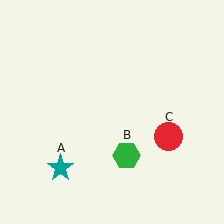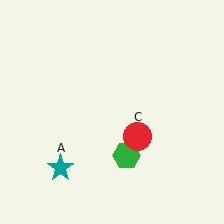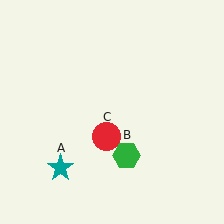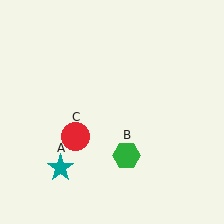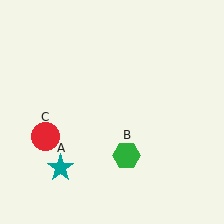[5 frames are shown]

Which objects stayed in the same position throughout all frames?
Teal star (object A) and green hexagon (object B) remained stationary.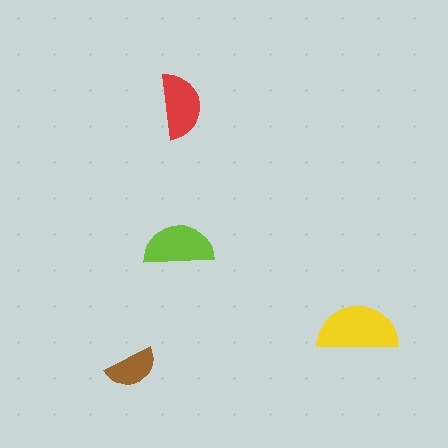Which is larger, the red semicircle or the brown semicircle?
The red one.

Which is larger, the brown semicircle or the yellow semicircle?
The yellow one.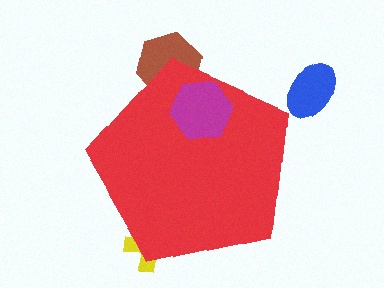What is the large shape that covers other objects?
A red pentagon.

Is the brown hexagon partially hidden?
Yes, the brown hexagon is partially hidden behind the red pentagon.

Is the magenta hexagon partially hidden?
No, the magenta hexagon is fully visible.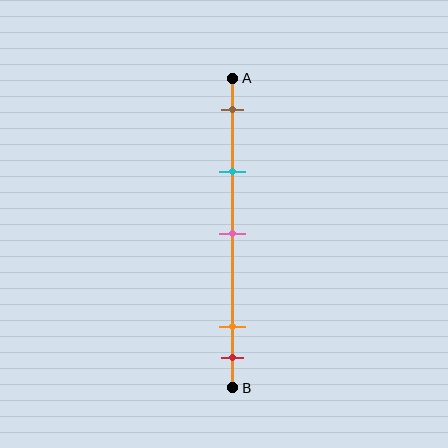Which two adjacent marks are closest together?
The orange and red marks are the closest adjacent pair.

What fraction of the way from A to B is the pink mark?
The pink mark is approximately 50% (0.5) of the way from A to B.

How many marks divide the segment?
There are 5 marks dividing the segment.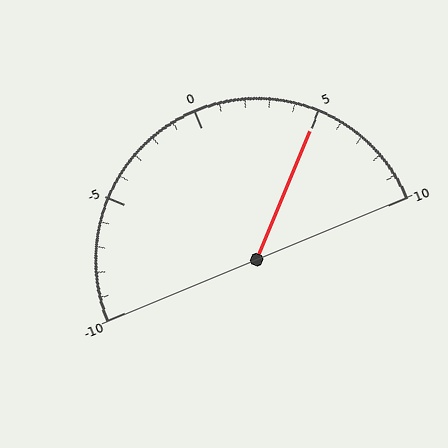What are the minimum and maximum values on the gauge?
The gauge ranges from -10 to 10.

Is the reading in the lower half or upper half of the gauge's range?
The reading is in the upper half of the range (-10 to 10).